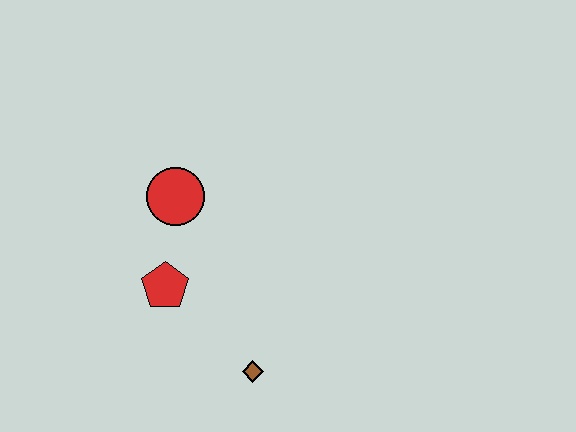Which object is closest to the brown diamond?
The red pentagon is closest to the brown diamond.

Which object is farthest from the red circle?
The brown diamond is farthest from the red circle.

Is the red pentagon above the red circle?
No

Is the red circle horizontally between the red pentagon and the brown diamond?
Yes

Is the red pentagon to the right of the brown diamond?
No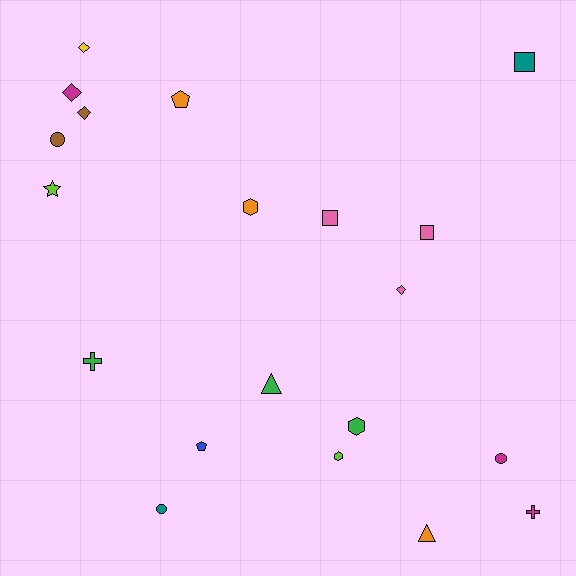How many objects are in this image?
There are 20 objects.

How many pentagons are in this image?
There are 2 pentagons.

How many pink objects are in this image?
There are 3 pink objects.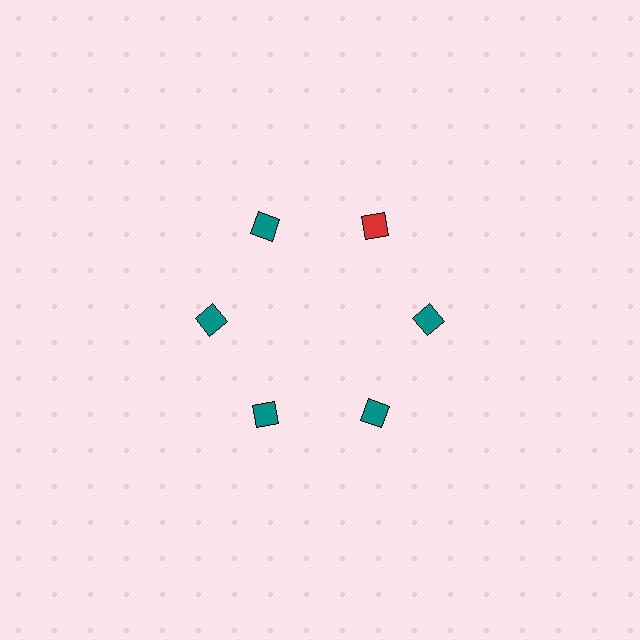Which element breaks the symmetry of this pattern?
The red diamond at roughly the 1 o'clock position breaks the symmetry. All other shapes are teal diamonds.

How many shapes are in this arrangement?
There are 6 shapes arranged in a ring pattern.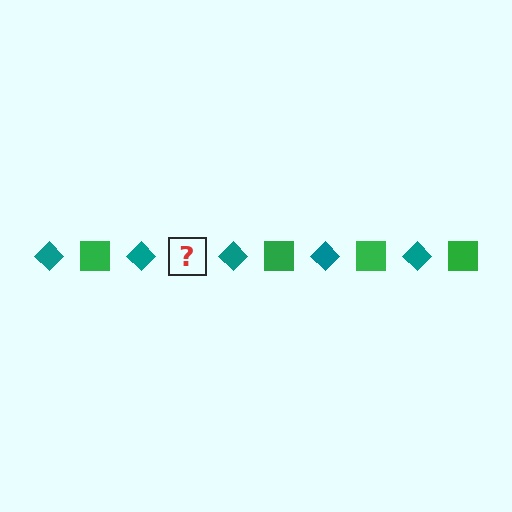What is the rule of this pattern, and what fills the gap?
The rule is that the pattern alternates between teal diamond and green square. The gap should be filled with a green square.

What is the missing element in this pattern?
The missing element is a green square.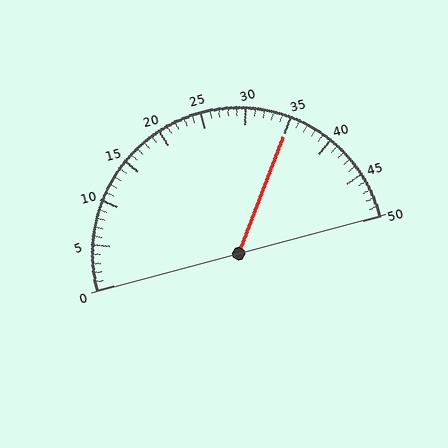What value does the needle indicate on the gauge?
The needle indicates approximately 35.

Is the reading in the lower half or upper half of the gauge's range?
The reading is in the upper half of the range (0 to 50).